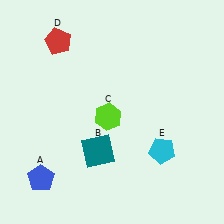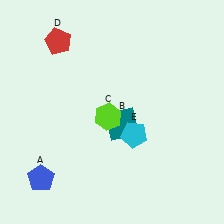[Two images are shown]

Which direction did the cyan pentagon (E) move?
The cyan pentagon (E) moved left.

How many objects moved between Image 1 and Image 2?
2 objects moved between the two images.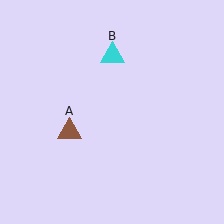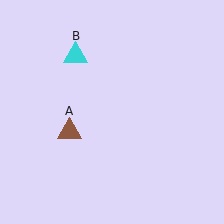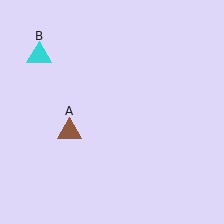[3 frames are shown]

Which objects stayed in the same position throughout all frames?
Brown triangle (object A) remained stationary.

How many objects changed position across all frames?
1 object changed position: cyan triangle (object B).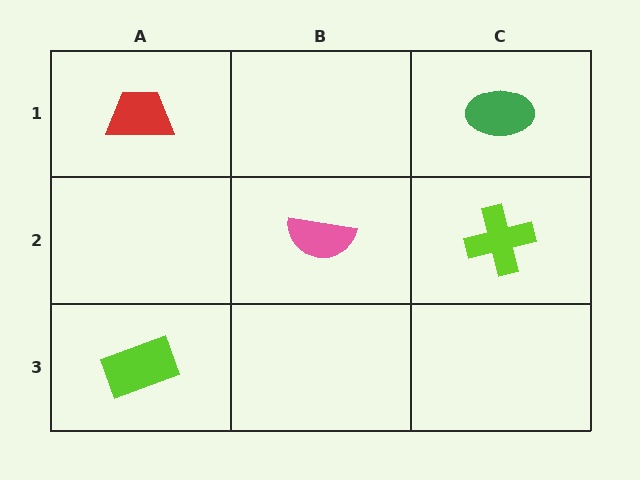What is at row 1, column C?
A green ellipse.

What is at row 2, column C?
A lime cross.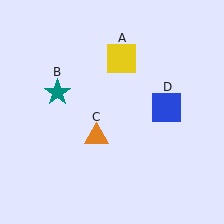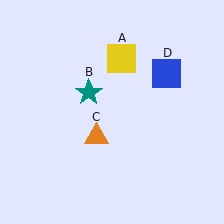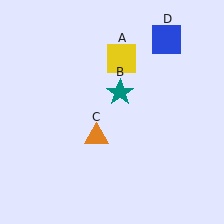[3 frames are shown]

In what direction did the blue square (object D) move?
The blue square (object D) moved up.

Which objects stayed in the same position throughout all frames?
Yellow square (object A) and orange triangle (object C) remained stationary.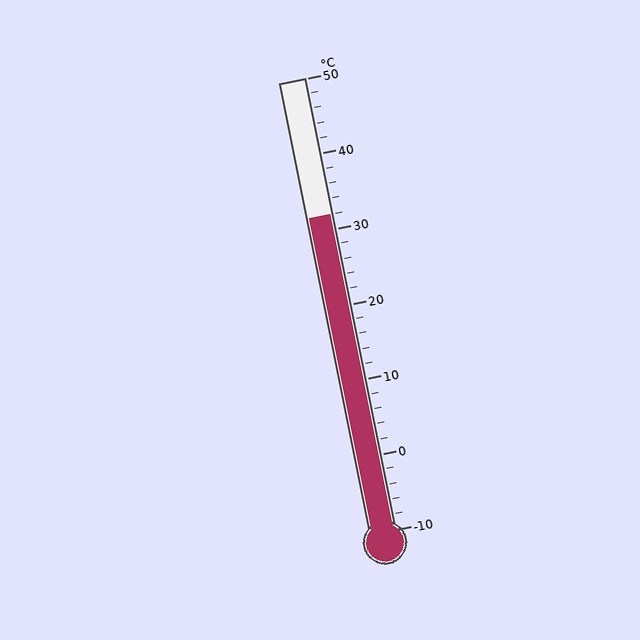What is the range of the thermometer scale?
The thermometer scale ranges from -10°C to 50°C.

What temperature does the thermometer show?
The thermometer shows approximately 32°C.